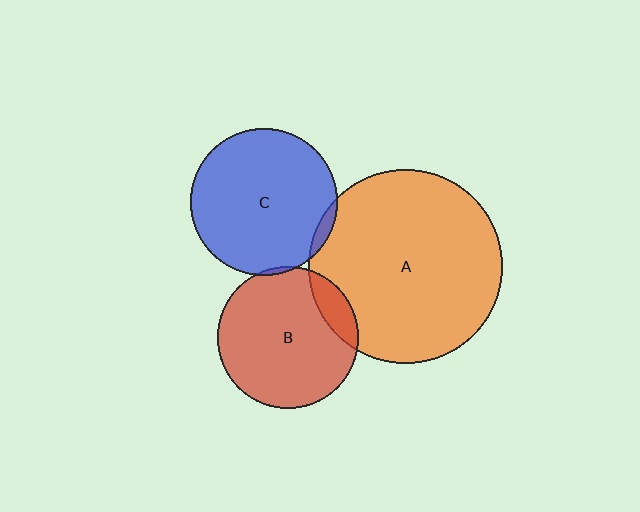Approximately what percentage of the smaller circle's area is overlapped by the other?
Approximately 10%.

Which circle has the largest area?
Circle A (orange).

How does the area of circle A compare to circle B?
Approximately 1.9 times.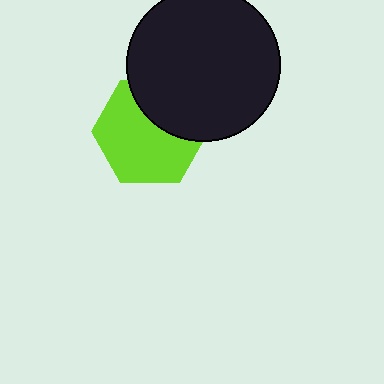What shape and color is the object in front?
The object in front is a black circle.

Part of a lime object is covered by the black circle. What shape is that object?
It is a hexagon.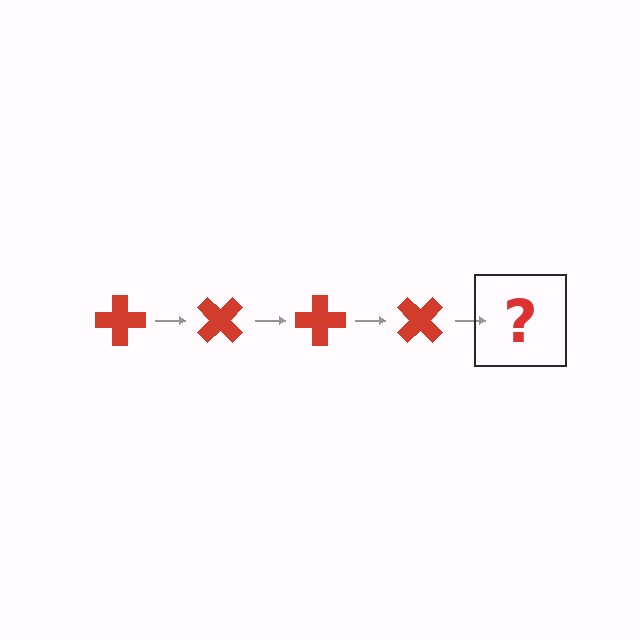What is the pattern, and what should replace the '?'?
The pattern is that the cross rotates 45 degrees each step. The '?' should be a red cross rotated 180 degrees.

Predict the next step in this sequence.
The next step is a red cross rotated 180 degrees.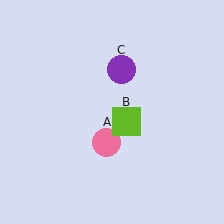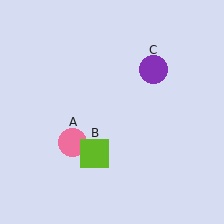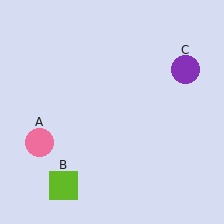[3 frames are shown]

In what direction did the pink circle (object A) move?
The pink circle (object A) moved left.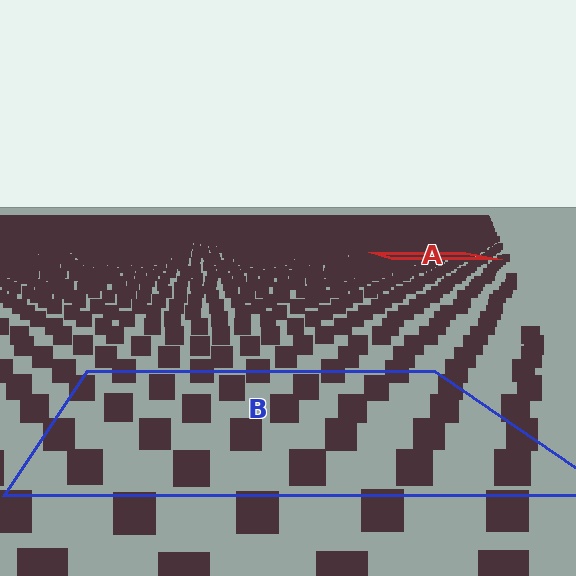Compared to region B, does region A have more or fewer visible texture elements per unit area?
Region A has more texture elements per unit area — they are packed more densely because it is farther away.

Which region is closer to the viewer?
Region B is closer. The texture elements there are larger and more spread out.